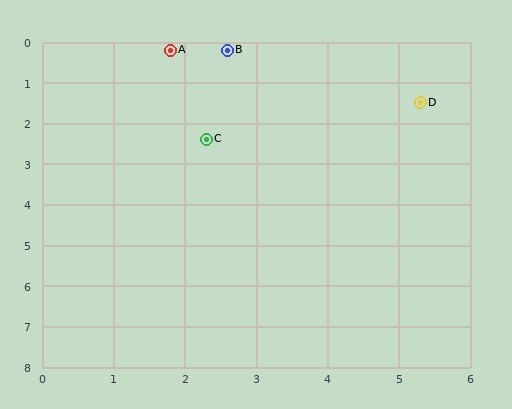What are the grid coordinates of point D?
Point D is at approximately (5.3, 1.5).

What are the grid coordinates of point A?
Point A is at approximately (1.8, 0.2).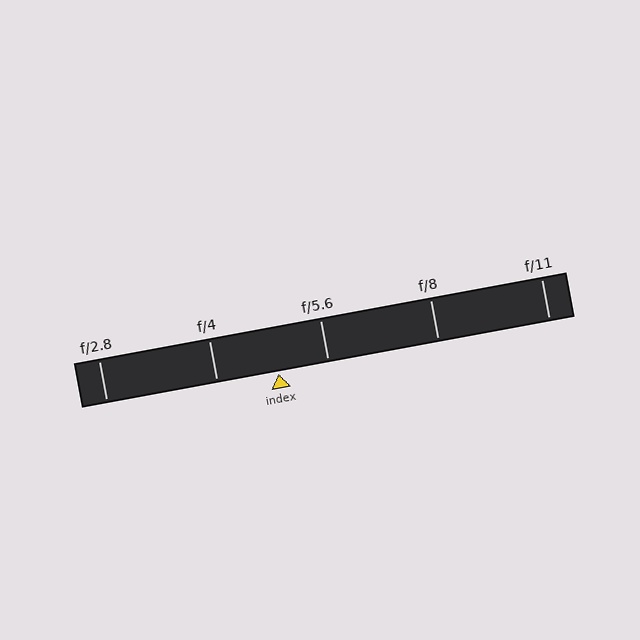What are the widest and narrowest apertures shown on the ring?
The widest aperture shown is f/2.8 and the narrowest is f/11.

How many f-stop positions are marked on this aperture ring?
There are 5 f-stop positions marked.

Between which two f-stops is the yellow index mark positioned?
The index mark is between f/4 and f/5.6.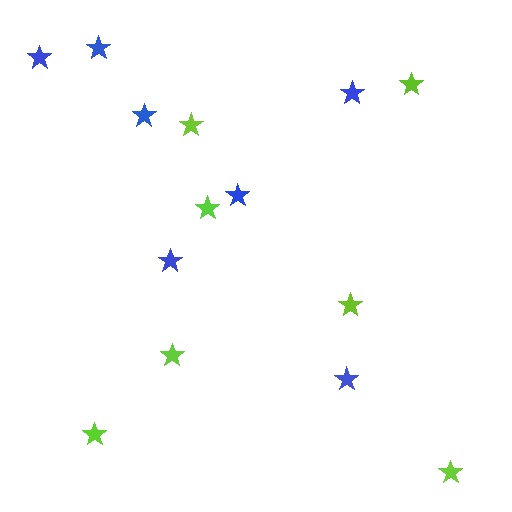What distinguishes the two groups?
There are 2 groups: one group of lime stars (7) and one group of blue stars (7).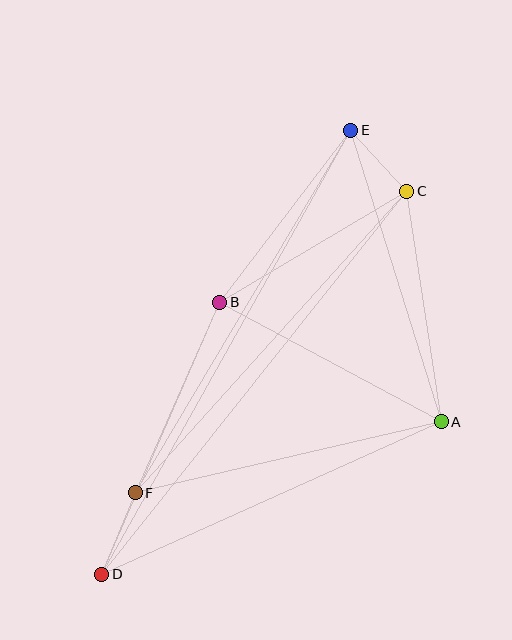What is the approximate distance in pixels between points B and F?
The distance between B and F is approximately 209 pixels.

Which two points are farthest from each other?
Points D and E are farthest from each other.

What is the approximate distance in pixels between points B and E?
The distance between B and E is approximately 216 pixels.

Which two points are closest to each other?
Points C and E are closest to each other.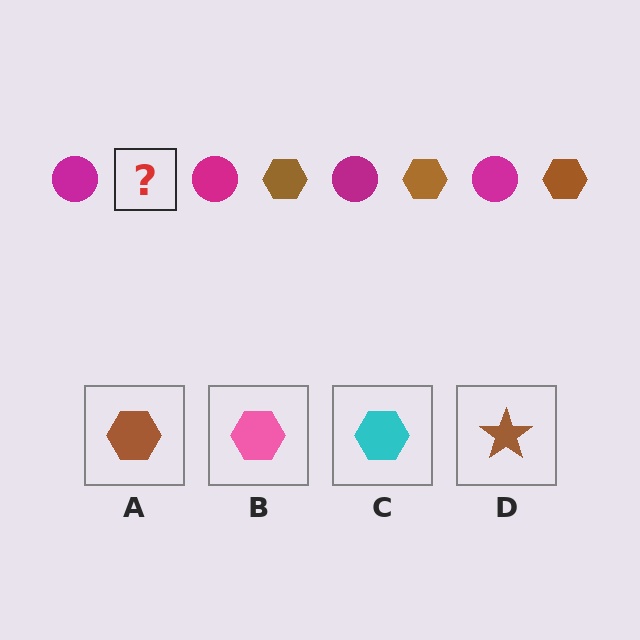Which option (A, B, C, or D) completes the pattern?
A.